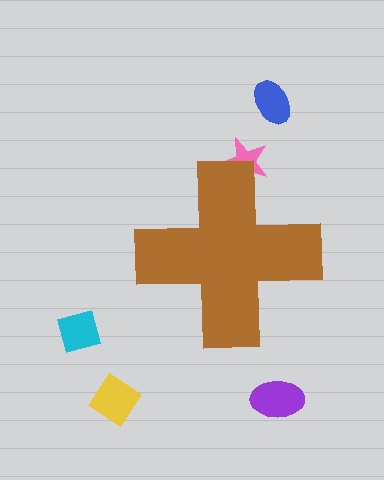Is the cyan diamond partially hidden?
No, the cyan diamond is fully visible.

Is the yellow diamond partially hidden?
No, the yellow diamond is fully visible.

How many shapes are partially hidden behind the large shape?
1 shape is partially hidden.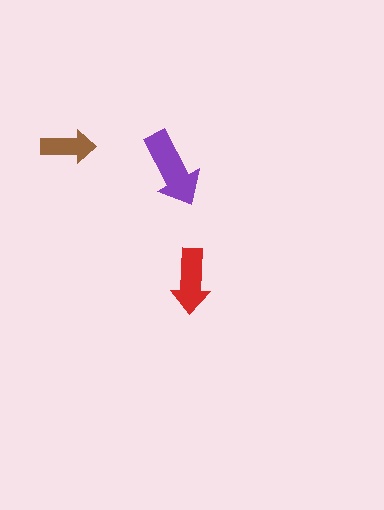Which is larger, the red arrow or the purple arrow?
The purple one.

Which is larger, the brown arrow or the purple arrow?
The purple one.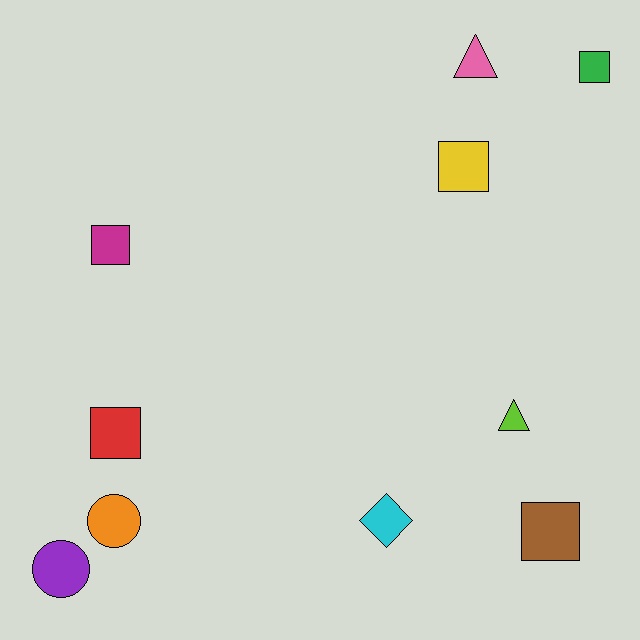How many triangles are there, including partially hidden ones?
There are 2 triangles.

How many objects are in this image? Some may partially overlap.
There are 10 objects.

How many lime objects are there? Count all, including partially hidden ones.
There is 1 lime object.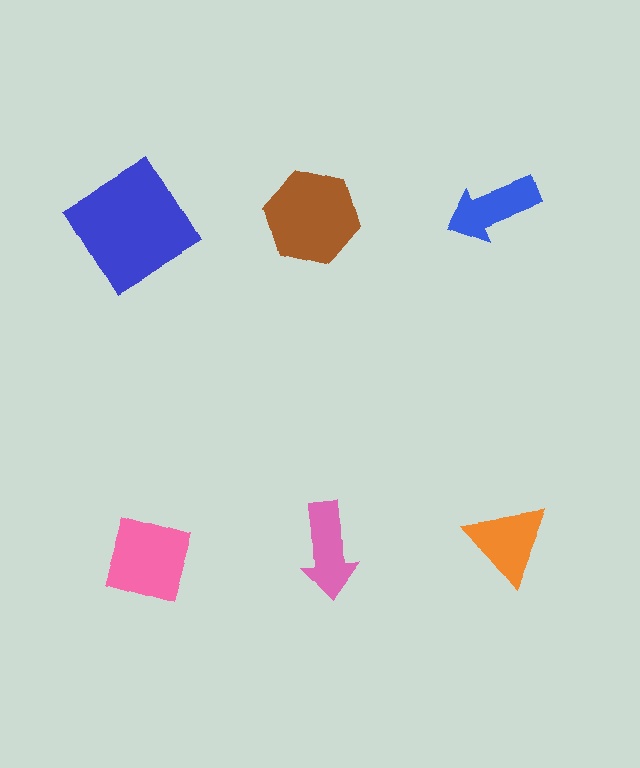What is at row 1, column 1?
A blue diamond.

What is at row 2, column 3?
An orange triangle.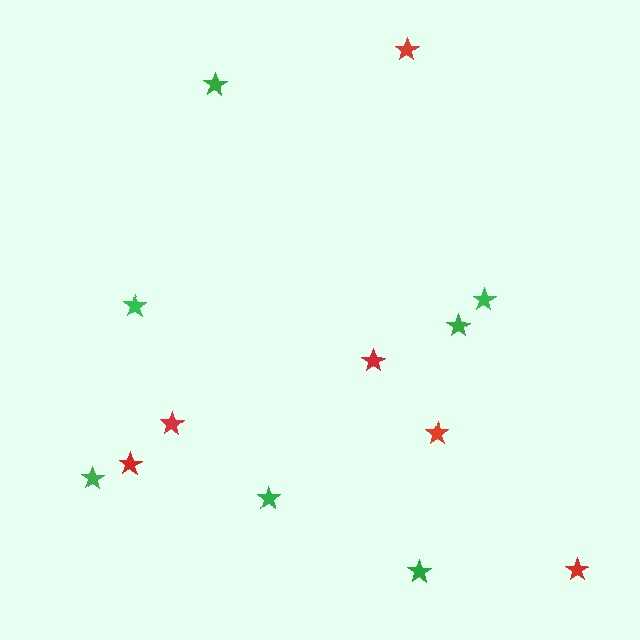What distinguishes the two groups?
There are 2 groups: one group of red stars (6) and one group of green stars (7).